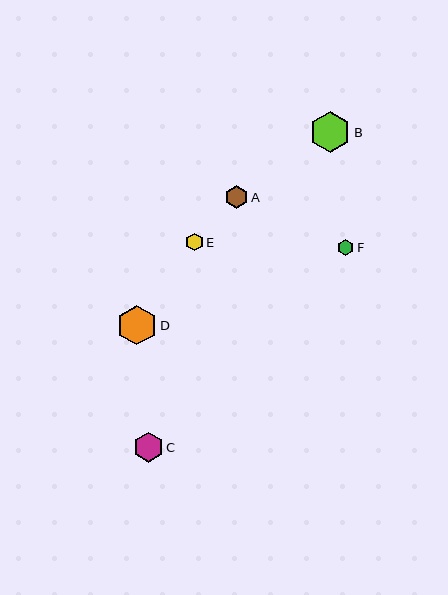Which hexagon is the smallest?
Hexagon F is the smallest with a size of approximately 17 pixels.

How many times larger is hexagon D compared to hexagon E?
Hexagon D is approximately 2.3 times the size of hexagon E.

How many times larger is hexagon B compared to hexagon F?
Hexagon B is approximately 2.4 times the size of hexagon F.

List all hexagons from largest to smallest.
From largest to smallest: B, D, C, A, E, F.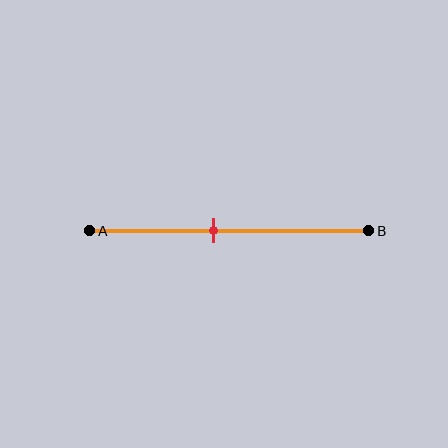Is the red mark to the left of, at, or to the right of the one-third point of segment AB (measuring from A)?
The red mark is to the right of the one-third point of segment AB.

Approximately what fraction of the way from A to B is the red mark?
The red mark is approximately 45% of the way from A to B.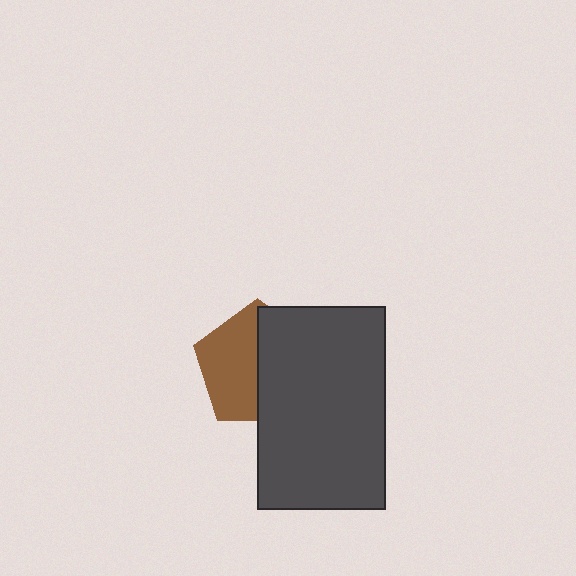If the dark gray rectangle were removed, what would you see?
You would see the complete brown pentagon.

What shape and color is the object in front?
The object in front is a dark gray rectangle.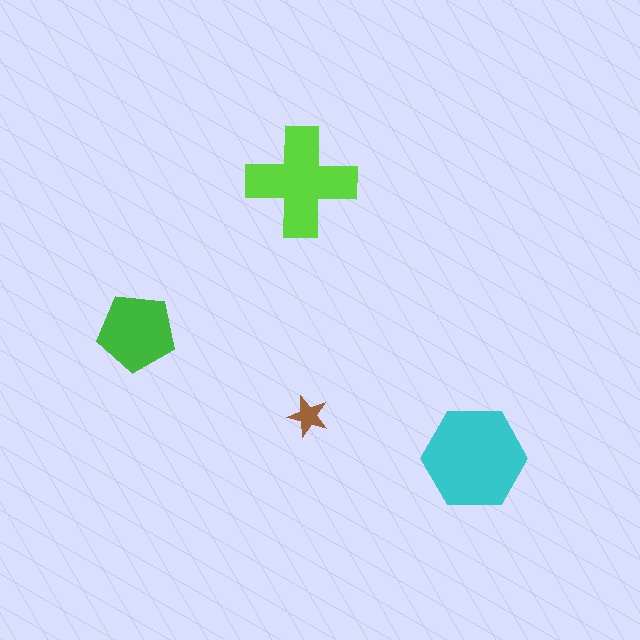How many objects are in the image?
There are 4 objects in the image.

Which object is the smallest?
The brown star.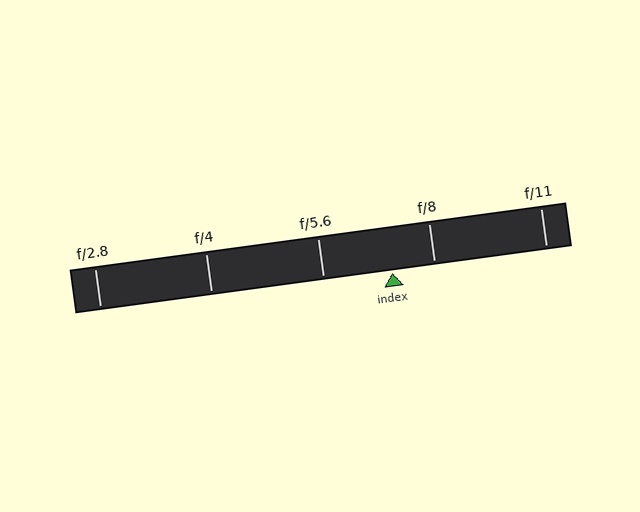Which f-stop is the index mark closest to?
The index mark is closest to f/8.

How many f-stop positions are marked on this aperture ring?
There are 5 f-stop positions marked.